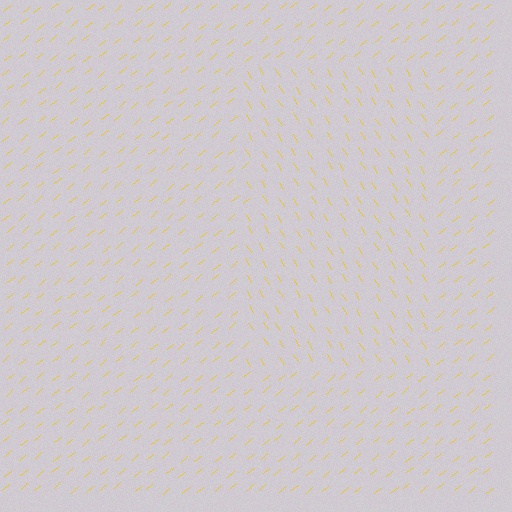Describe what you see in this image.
The image is filled with small yellow line segments. A rectangle region in the image has lines oriented differently from the surrounding lines, creating a visible texture boundary.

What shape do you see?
I see a rectangle.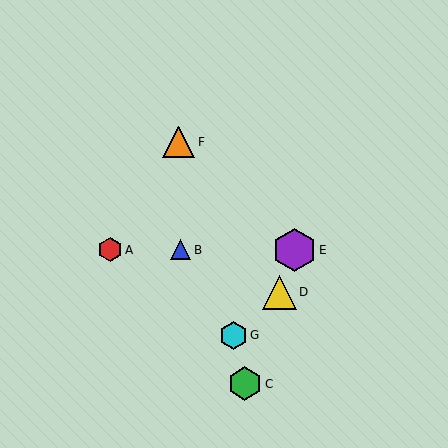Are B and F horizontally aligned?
No, B is at y≈250 and F is at y≈142.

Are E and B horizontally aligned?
Yes, both are at y≈250.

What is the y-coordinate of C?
Object C is at y≈384.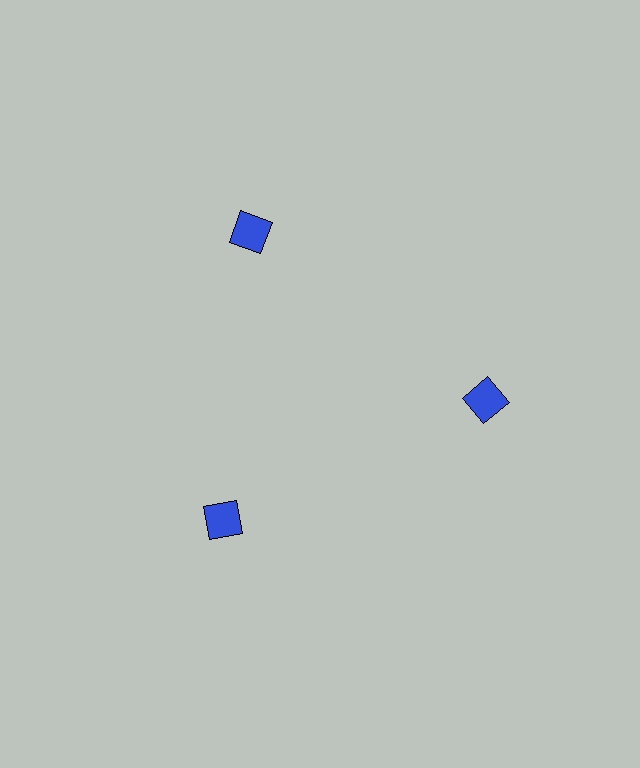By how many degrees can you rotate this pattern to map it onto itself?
The pattern maps onto itself every 120 degrees of rotation.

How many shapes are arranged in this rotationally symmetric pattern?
There are 3 shapes, arranged in 3 groups of 1.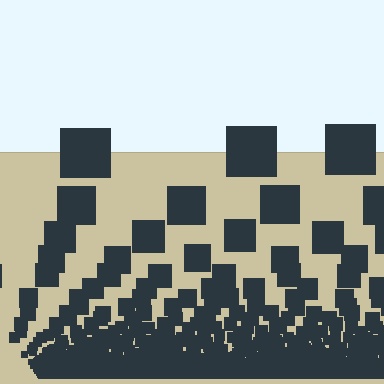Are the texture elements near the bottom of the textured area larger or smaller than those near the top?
Smaller. The gradient is inverted — elements near the bottom are smaller and denser.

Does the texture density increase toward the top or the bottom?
Density increases toward the bottom.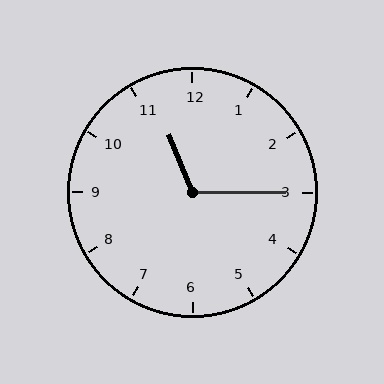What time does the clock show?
11:15.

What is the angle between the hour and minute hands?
Approximately 112 degrees.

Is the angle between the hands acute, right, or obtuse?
It is obtuse.